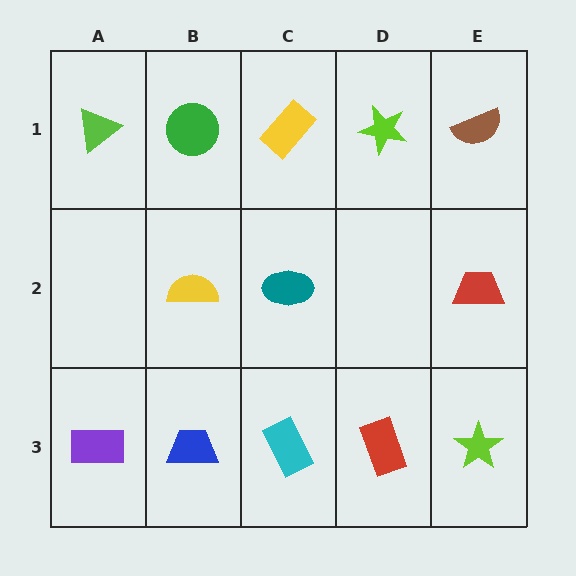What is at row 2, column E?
A red trapezoid.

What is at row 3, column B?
A blue trapezoid.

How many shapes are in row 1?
5 shapes.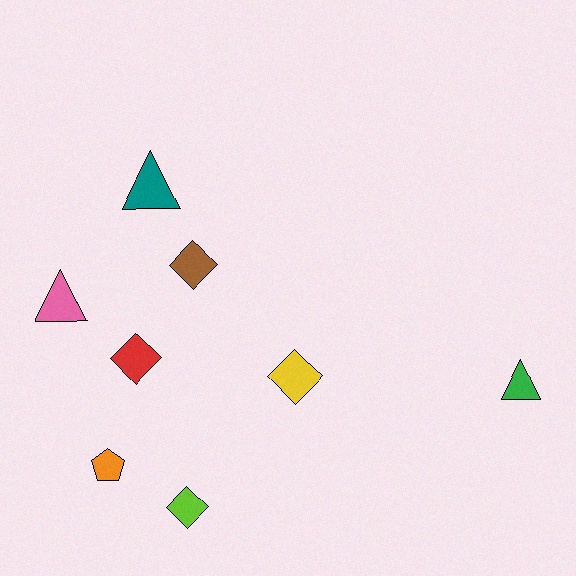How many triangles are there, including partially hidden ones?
There are 3 triangles.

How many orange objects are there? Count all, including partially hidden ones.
There is 1 orange object.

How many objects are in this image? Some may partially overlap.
There are 8 objects.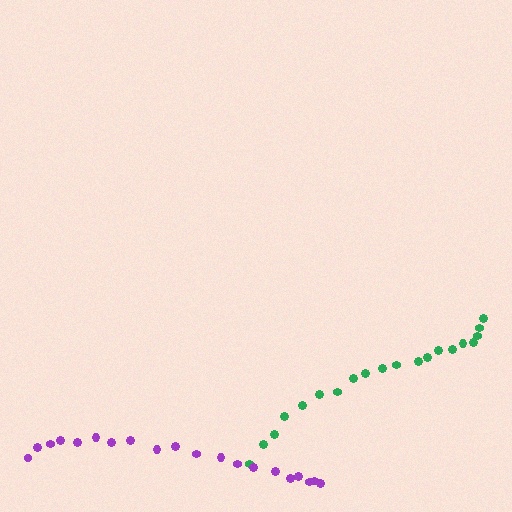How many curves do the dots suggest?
There are 2 distinct paths.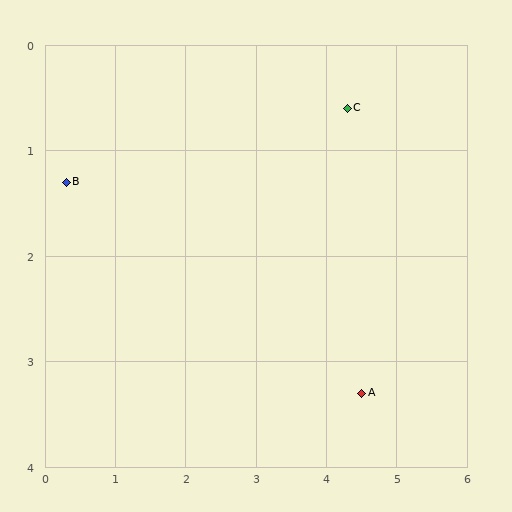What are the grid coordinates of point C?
Point C is at approximately (4.3, 0.6).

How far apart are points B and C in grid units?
Points B and C are about 4.1 grid units apart.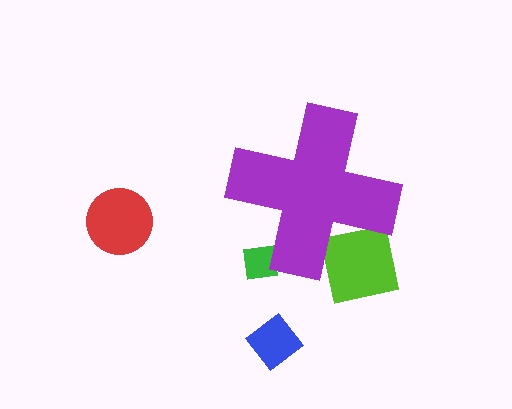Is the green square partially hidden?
Yes, the green square is partially hidden behind the purple cross.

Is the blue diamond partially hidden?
No, the blue diamond is fully visible.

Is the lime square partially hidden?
Yes, the lime square is partially hidden behind the purple cross.